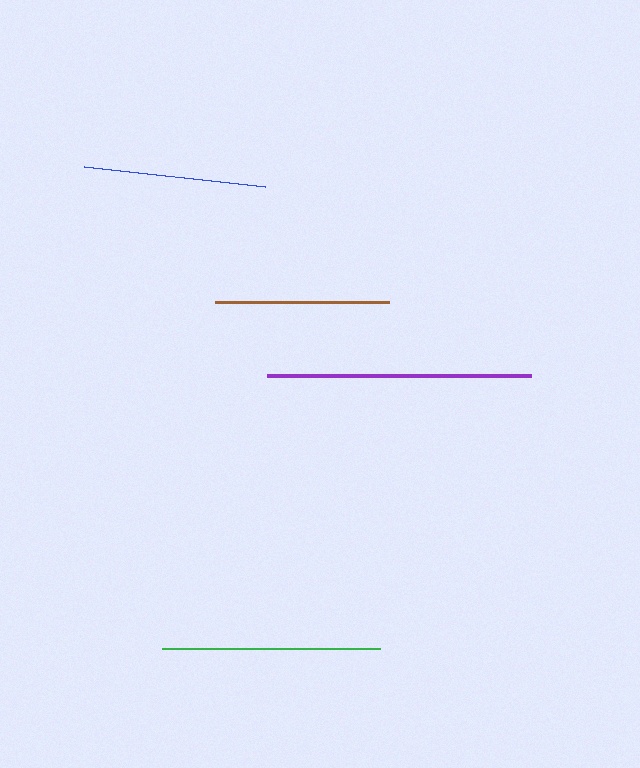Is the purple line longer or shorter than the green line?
The purple line is longer than the green line.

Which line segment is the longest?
The purple line is the longest at approximately 263 pixels.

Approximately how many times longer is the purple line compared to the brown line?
The purple line is approximately 1.5 times the length of the brown line.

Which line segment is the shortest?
The brown line is the shortest at approximately 174 pixels.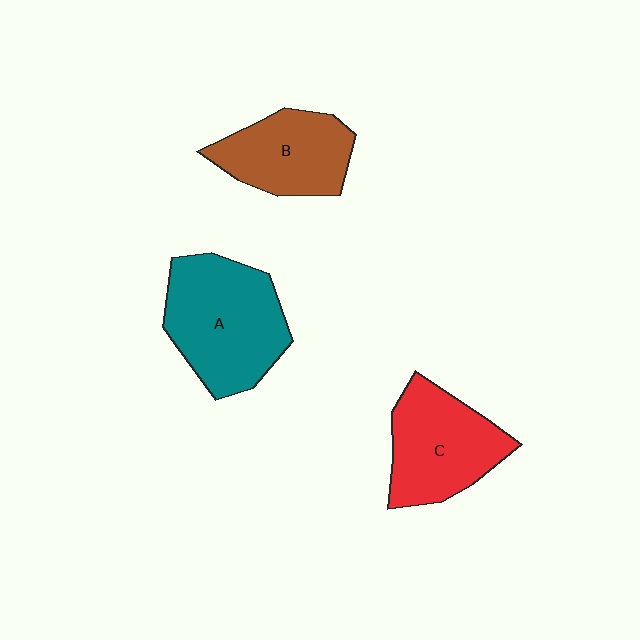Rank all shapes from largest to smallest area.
From largest to smallest: A (teal), C (red), B (brown).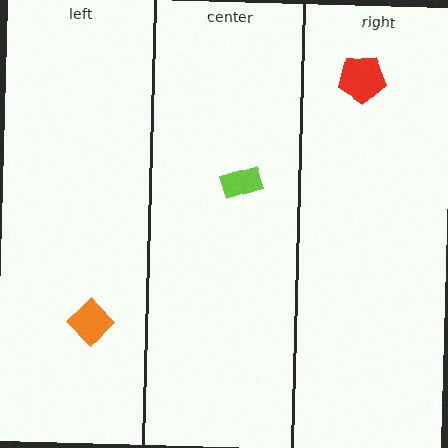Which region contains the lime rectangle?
The center region.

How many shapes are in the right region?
1.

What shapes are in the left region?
The orange diamond.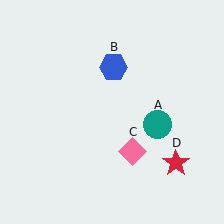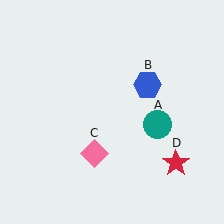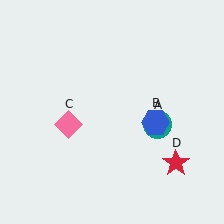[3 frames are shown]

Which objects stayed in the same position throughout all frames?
Teal circle (object A) and red star (object D) remained stationary.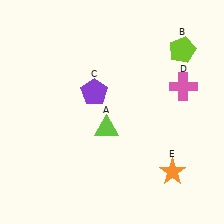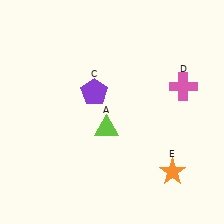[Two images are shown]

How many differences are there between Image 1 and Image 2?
There is 1 difference between the two images.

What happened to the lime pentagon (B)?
The lime pentagon (B) was removed in Image 2. It was in the top-right area of Image 1.